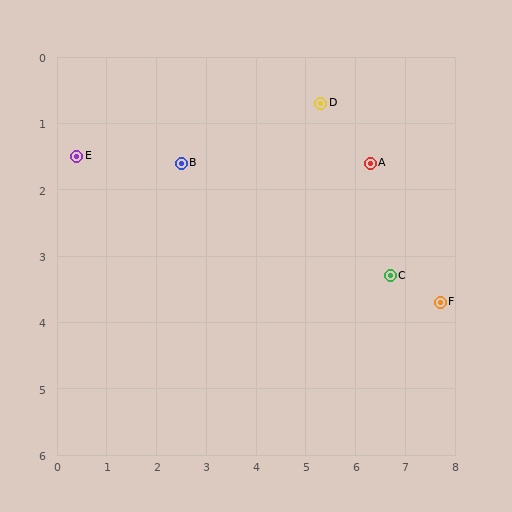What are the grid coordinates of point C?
Point C is at approximately (6.7, 3.3).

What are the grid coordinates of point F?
Point F is at approximately (7.7, 3.7).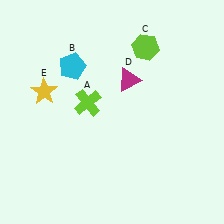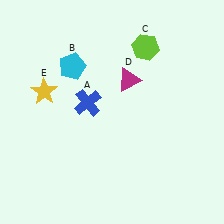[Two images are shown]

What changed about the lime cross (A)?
In Image 1, A is lime. In Image 2, it changed to blue.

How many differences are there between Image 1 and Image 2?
There is 1 difference between the two images.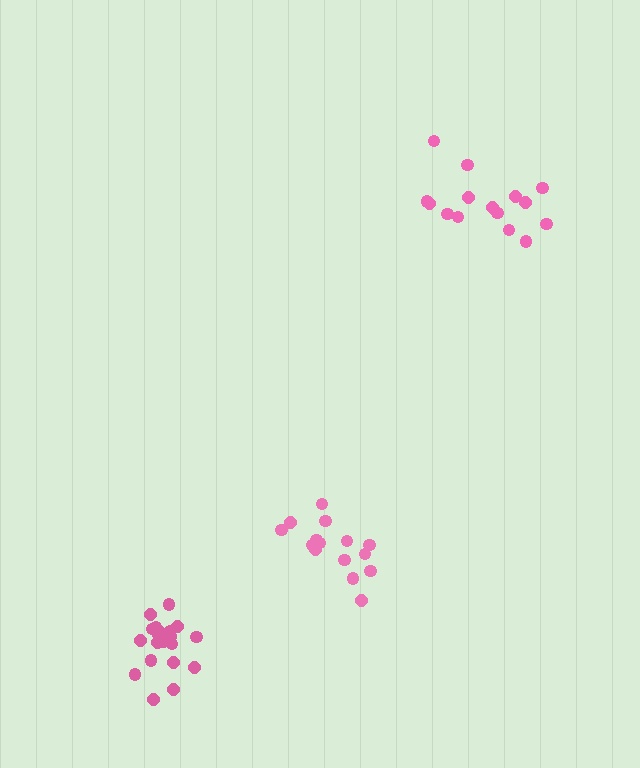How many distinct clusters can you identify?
There are 3 distinct clusters.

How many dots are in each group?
Group 1: 15 dots, Group 2: 21 dots, Group 3: 15 dots (51 total).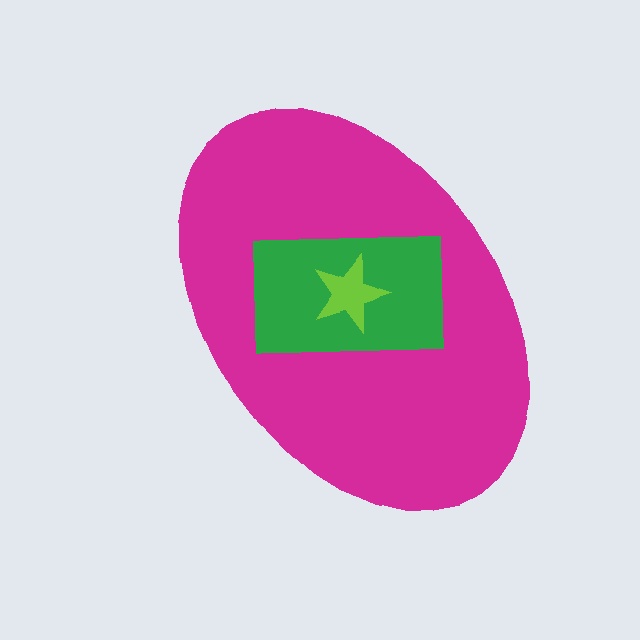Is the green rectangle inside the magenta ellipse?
Yes.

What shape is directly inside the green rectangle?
The lime star.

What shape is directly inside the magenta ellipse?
The green rectangle.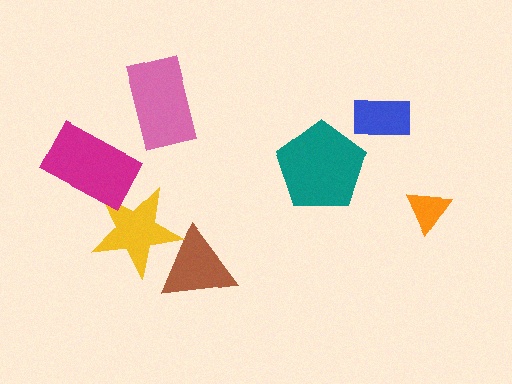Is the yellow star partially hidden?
Yes, it is partially covered by another shape.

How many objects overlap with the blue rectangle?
0 objects overlap with the blue rectangle.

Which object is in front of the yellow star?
The magenta rectangle is in front of the yellow star.